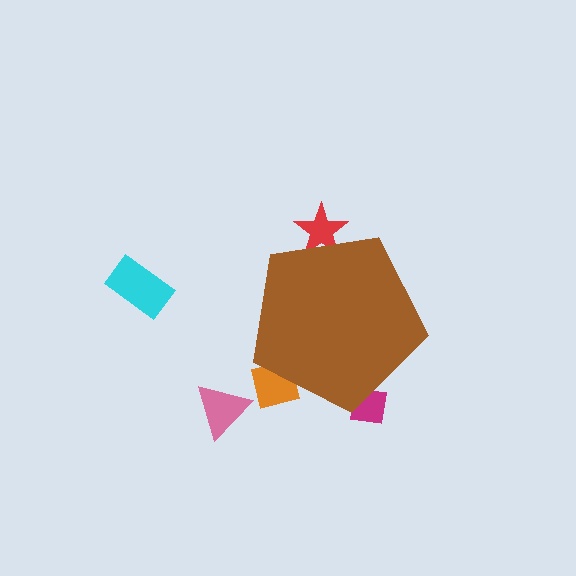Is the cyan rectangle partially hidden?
No, the cyan rectangle is fully visible.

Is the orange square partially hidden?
Yes, the orange square is partially hidden behind the brown pentagon.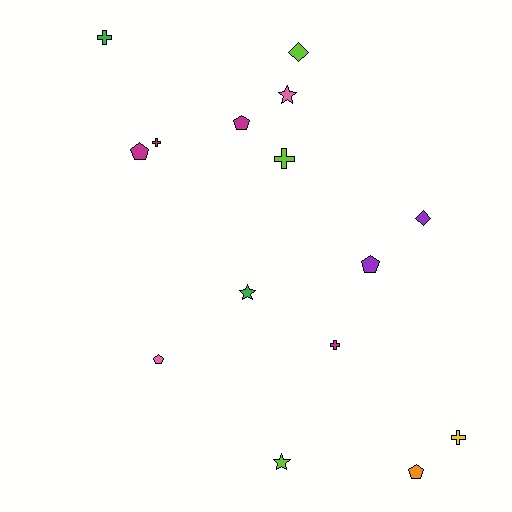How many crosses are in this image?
There are 5 crosses.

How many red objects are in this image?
There are no red objects.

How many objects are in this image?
There are 15 objects.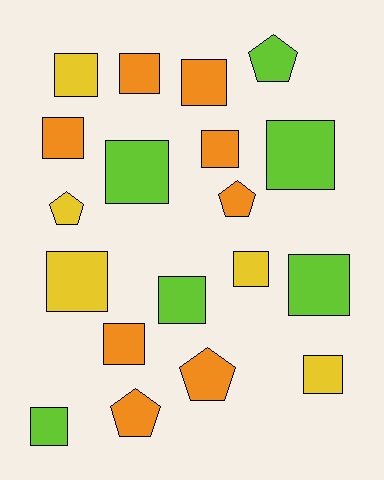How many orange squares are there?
There are 5 orange squares.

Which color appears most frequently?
Orange, with 8 objects.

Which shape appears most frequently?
Square, with 14 objects.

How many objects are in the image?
There are 19 objects.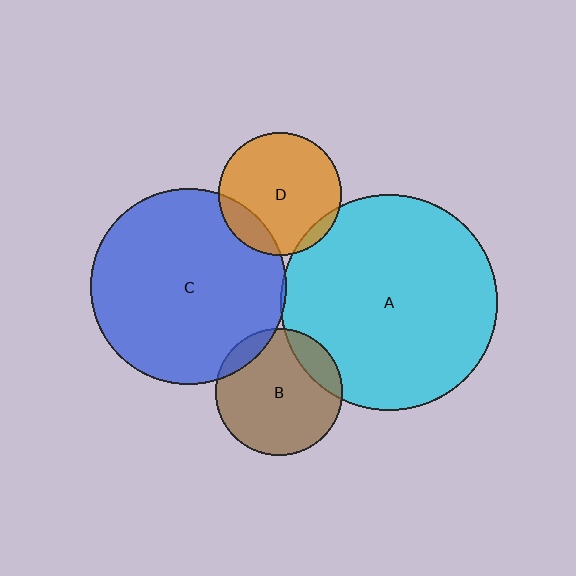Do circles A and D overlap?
Yes.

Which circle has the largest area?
Circle A (cyan).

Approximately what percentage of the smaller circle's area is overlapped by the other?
Approximately 5%.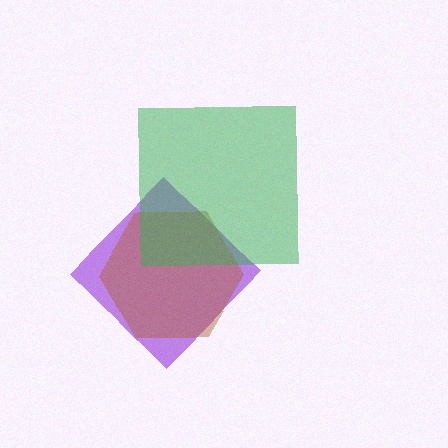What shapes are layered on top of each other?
The layered shapes are: a purple diamond, a brown hexagon, a green square.